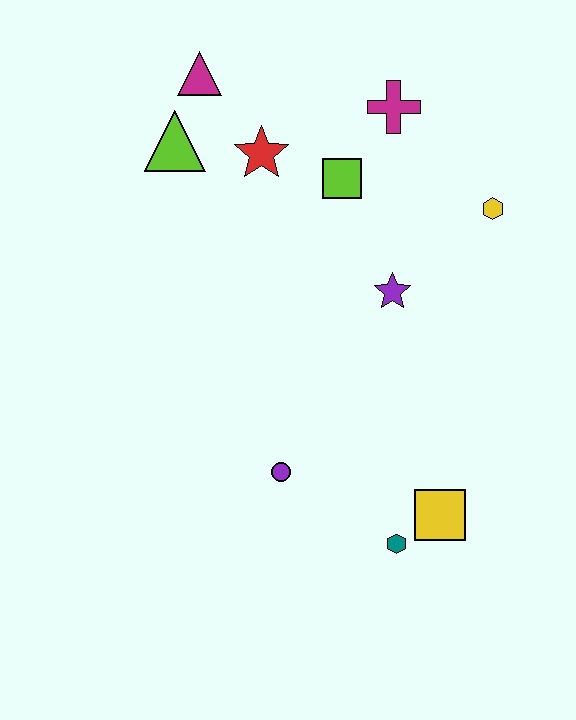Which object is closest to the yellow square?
The teal hexagon is closest to the yellow square.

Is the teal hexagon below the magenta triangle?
Yes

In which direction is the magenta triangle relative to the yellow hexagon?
The magenta triangle is to the left of the yellow hexagon.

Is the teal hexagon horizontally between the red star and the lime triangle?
No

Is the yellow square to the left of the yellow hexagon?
Yes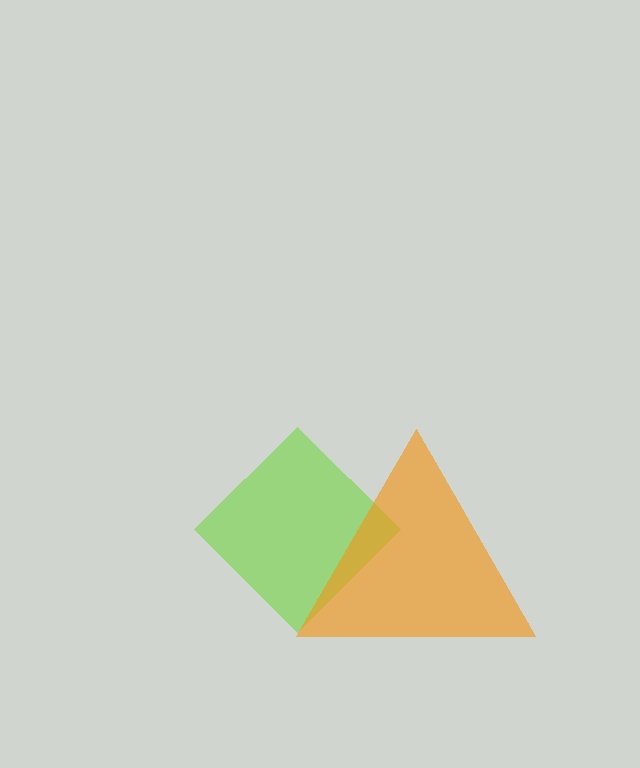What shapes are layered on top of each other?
The layered shapes are: a lime diamond, an orange triangle.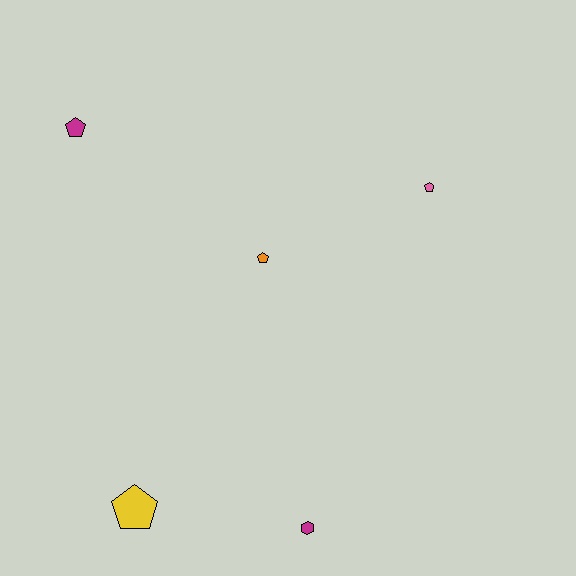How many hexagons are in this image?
There is 1 hexagon.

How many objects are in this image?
There are 5 objects.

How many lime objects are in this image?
There are no lime objects.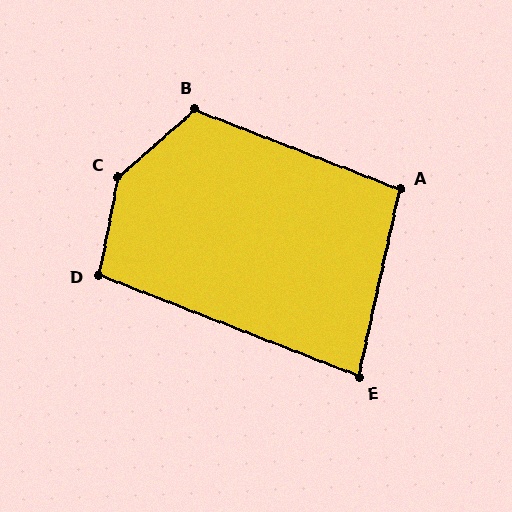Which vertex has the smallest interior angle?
E, at approximately 81 degrees.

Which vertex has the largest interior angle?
C, at approximately 143 degrees.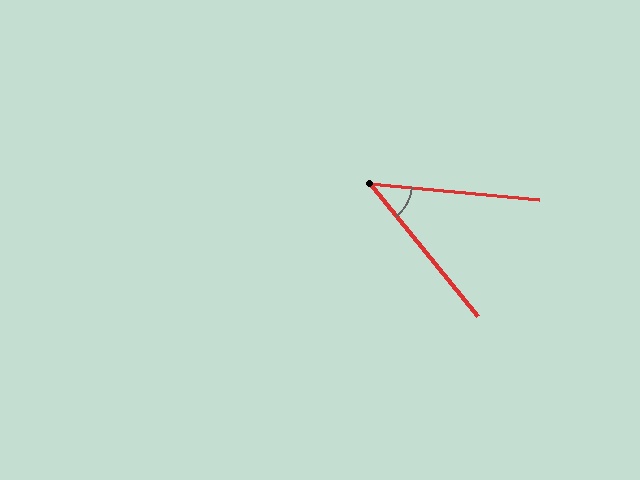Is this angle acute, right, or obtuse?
It is acute.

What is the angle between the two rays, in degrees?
Approximately 46 degrees.